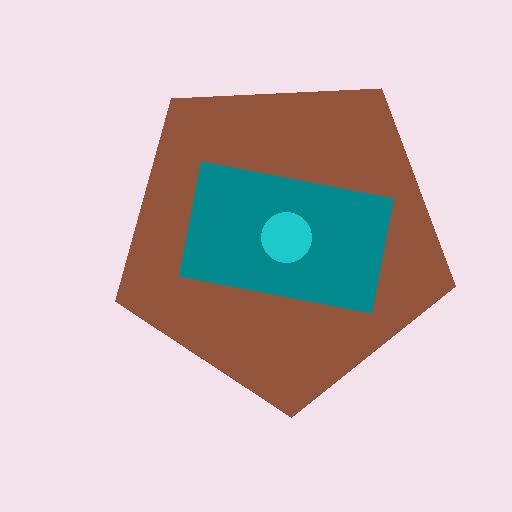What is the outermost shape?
The brown pentagon.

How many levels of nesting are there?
3.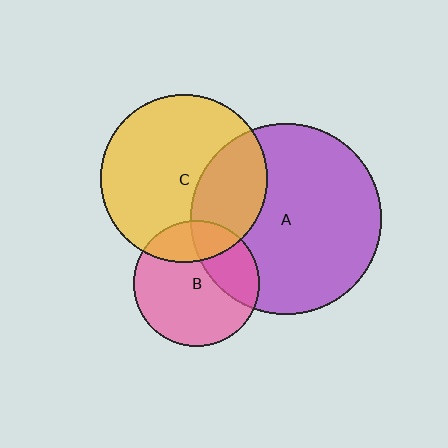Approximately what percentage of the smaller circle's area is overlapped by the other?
Approximately 30%.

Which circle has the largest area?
Circle A (purple).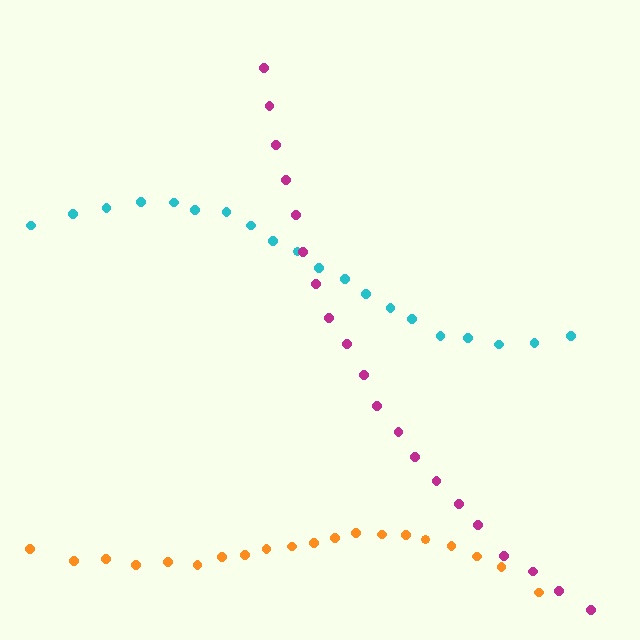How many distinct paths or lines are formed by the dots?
There are 3 distinct paths.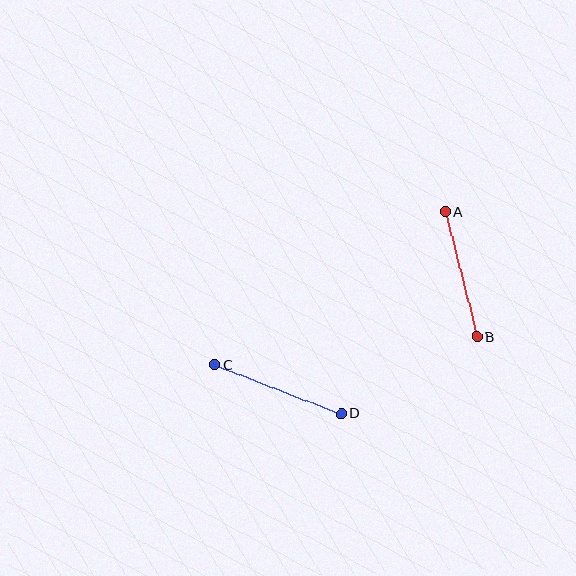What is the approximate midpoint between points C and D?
The midpoint is at approximately (278, 389) pixels.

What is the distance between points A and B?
The distance is approximately 129 pixels.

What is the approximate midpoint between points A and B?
The midpoint is at approximately (461, 274) pixels.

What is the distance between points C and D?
The distance is approximately 135 pixels.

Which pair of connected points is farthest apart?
Points C and D are farthest apart.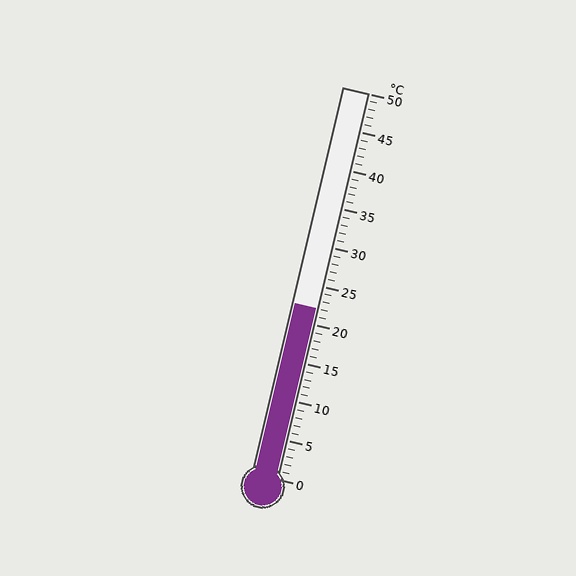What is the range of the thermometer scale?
The thermometer scale ranges from 0°C to 50°C.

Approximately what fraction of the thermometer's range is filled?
The thermometer is filled to approximately 45% of its range.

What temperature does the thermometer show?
The thermometer shows approximately 22°C.